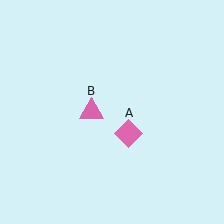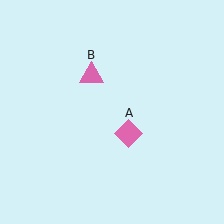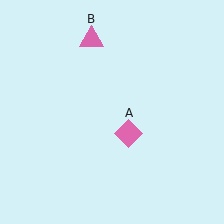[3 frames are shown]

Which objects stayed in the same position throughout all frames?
Pink diamond (object A) remained stationary.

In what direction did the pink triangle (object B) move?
The pink triangle (object B) moved up.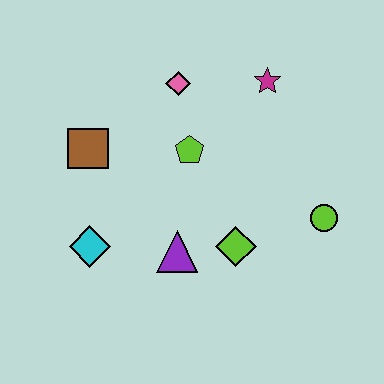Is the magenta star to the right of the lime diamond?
Yes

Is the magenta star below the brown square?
No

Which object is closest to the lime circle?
The lime diamond is closest to the lime circle.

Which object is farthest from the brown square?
The lime circle is farthest from the brown square.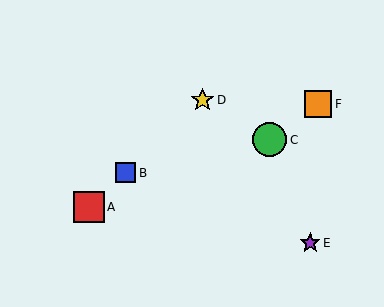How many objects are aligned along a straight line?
3 objects (A, B, D) are aligned along a straight line.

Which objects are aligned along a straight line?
Objects A, B, D are aligned along a straight line.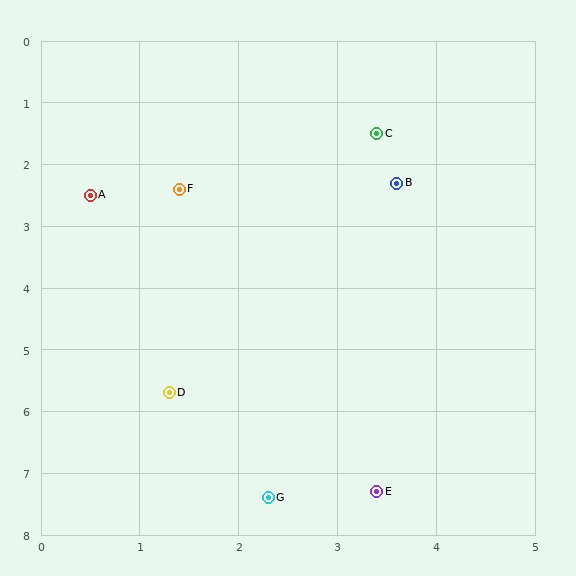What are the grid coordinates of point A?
Point A is at approximately (0.5, 2.5).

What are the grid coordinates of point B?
Point B is at approximately (3.6, 2.3).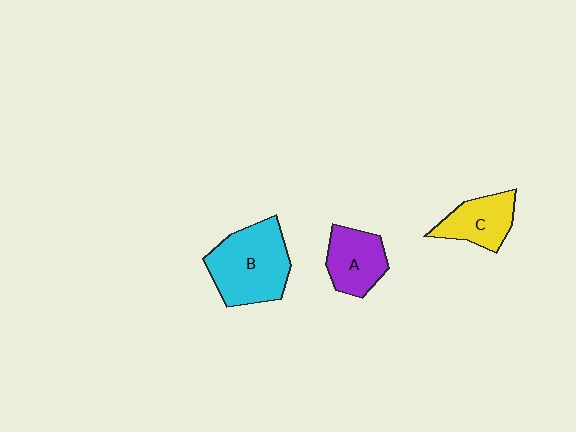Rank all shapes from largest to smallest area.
From largest to smallest: B (cyan), A (purple), C (yellow).